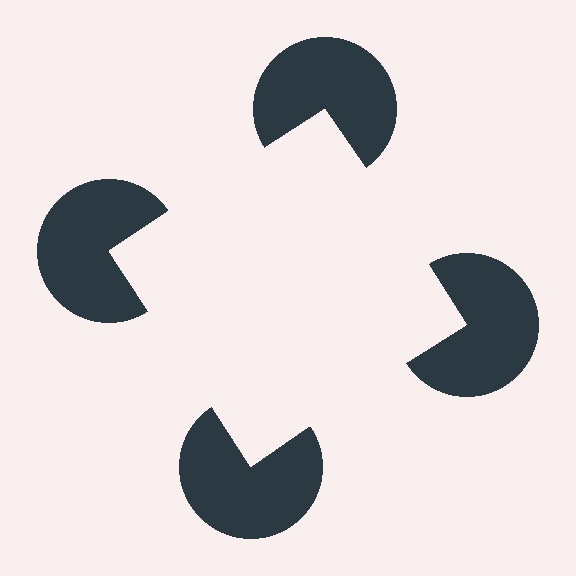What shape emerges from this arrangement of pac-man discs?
An illusory square — its edges are inferred from the aligned wedge cuts in the pac-man discs, not physically drawn.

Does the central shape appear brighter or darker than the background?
It typically appears slightly brighter than the background, even though no actual brightness change is drawn.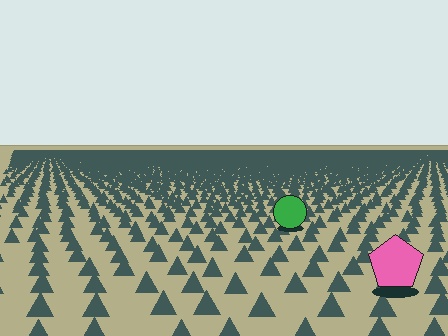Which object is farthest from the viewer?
The green circle is farthest from the viewer. It appears smaller and the ground texture around it is denser.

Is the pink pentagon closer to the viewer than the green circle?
Yes. The pink pentagon is closer — you can tell from the texture gradient: the ground texture is coarser near it.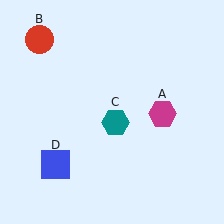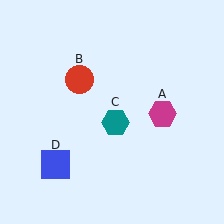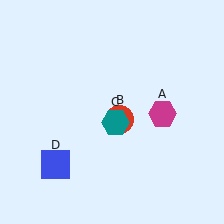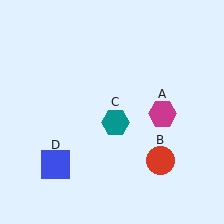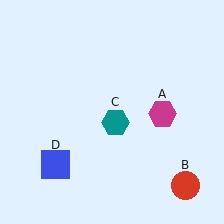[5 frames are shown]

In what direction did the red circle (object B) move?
The red circle (object B) moved down and to the right.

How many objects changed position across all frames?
1 object changed position: red circle (object B).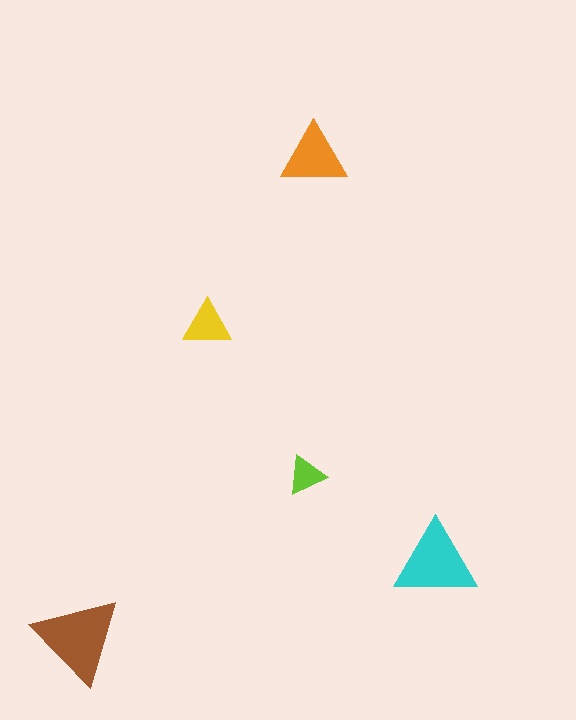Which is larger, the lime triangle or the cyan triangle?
The cyan one.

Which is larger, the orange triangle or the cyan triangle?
The cyan one.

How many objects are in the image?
There are 5 objects in the image.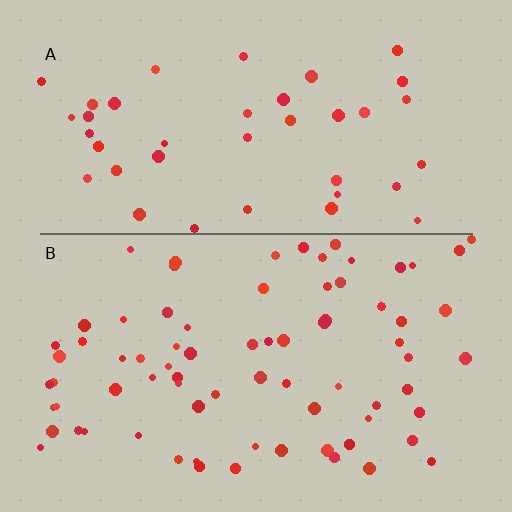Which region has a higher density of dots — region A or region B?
B (the bottom).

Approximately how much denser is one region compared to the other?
Approximately 1.8× — region B over region A.